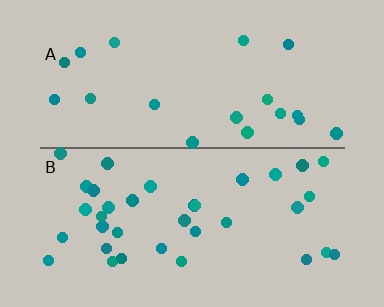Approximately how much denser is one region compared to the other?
Approximately 1.8× — region B over region A.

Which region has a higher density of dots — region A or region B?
B (the bottom).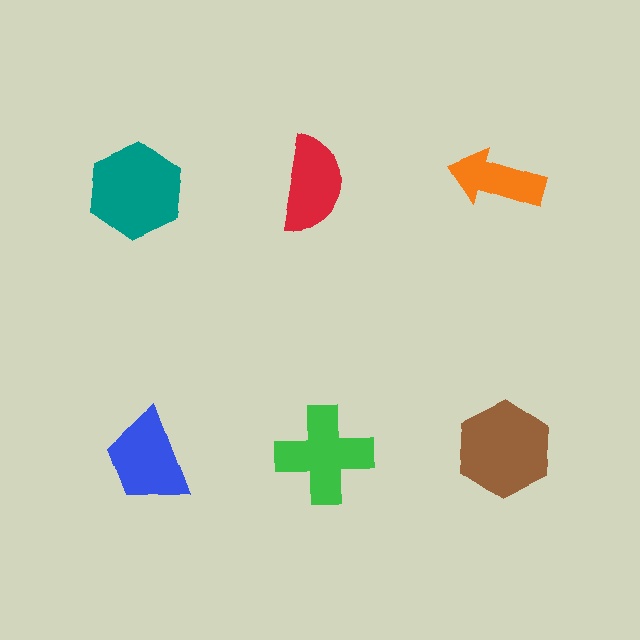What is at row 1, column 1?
A teal hexagon.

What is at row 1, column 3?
An orange arrow.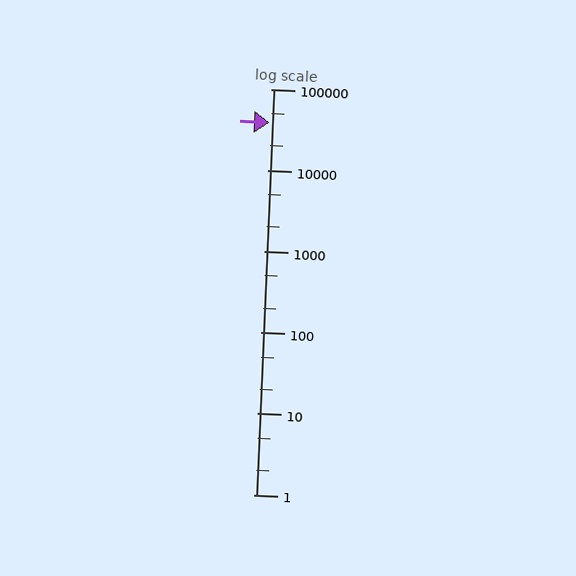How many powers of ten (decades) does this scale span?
The scale spans 5 decades, from 1 to 100000.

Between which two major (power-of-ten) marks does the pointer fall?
The pointer is between 10000 and 100000.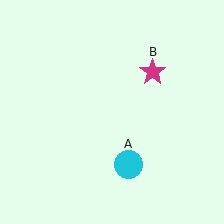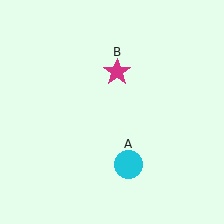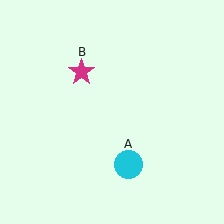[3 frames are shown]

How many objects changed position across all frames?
1 object changed position: magenta star (object B).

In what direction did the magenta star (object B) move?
The magenta star (object B) moved left.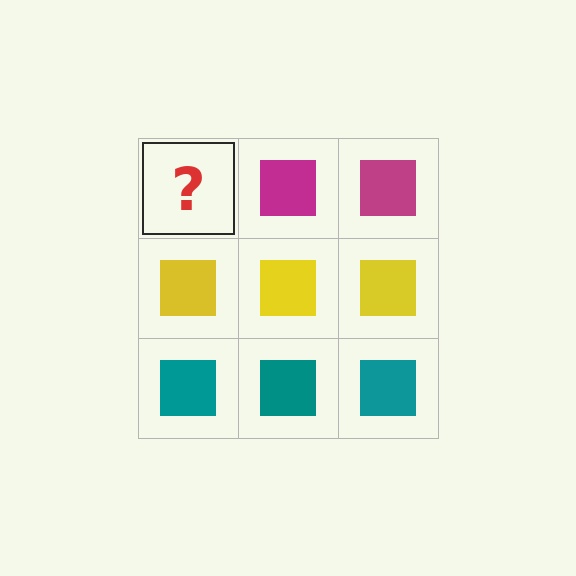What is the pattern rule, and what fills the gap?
The rule is that each row has a consistent color. The gap should be filled with a magenta square.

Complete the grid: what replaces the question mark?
The question mark should be replaced with a magenta square.